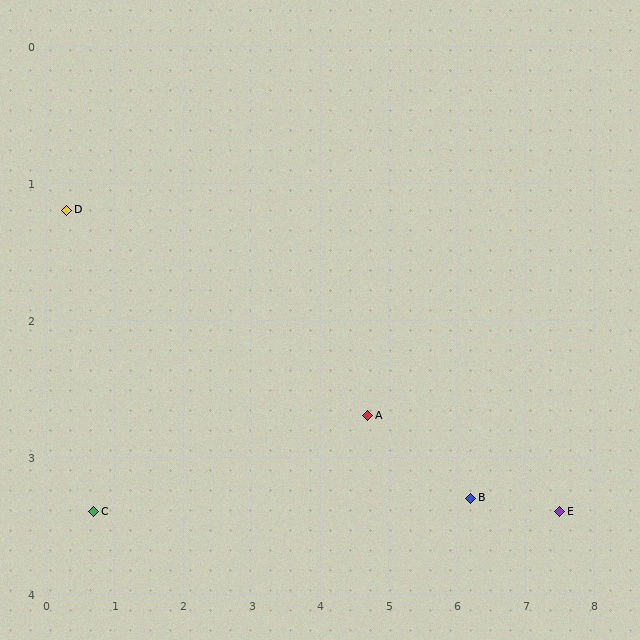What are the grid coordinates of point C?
Point C is at approximately (0.7, 3.4).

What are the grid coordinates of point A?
Point A is at approximately (4.7, 2.7).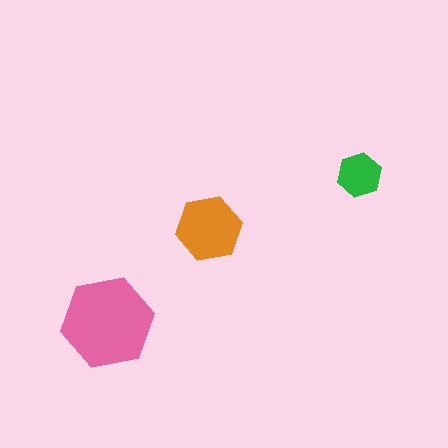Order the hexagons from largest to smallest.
the pink one, the orange one, the green one.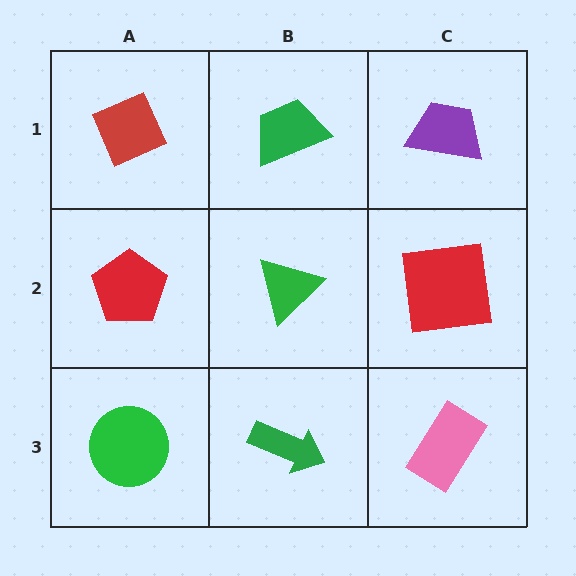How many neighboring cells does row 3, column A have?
2.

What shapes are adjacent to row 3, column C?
A red square (row 2, column C), a green arrow (row 3, column B).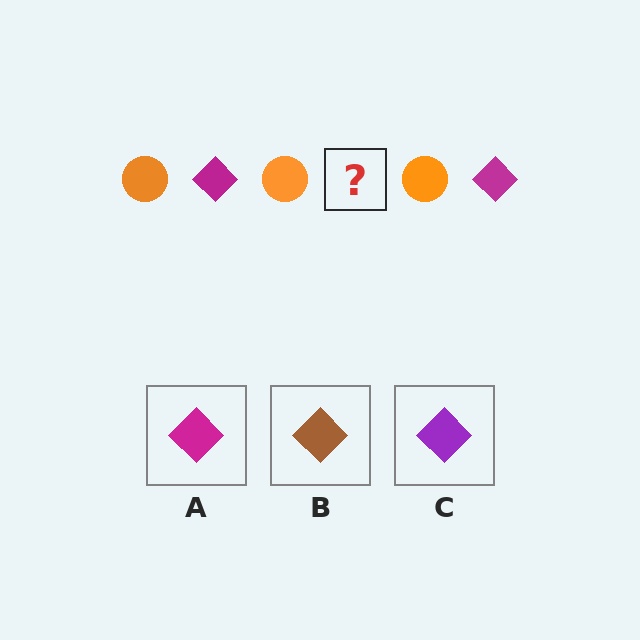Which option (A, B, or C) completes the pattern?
A.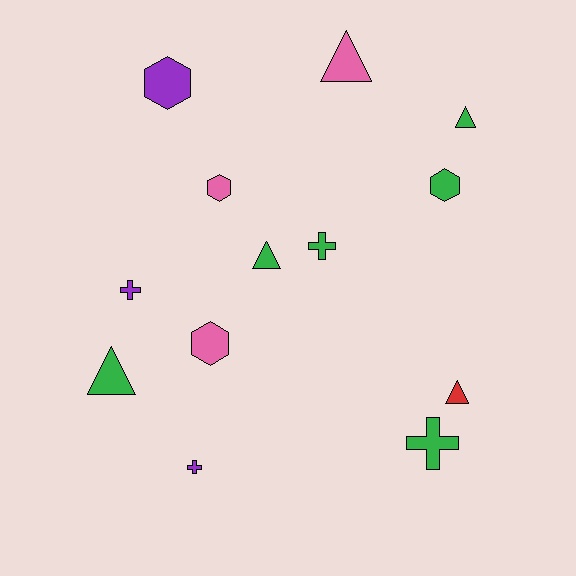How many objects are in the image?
There are 13 objects.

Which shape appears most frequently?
Triangle, with 5 objects.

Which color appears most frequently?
Green, with 6 objects.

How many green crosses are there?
There are 2 green crosses.